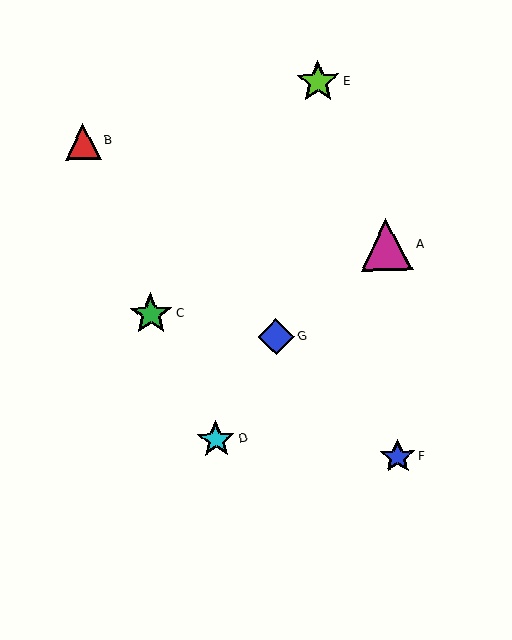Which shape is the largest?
The magenta triangle (labeled A) is the largest.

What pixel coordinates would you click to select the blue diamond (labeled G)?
Click at (276, 337) to select the blue diamond G.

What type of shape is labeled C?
Shape C is a green star.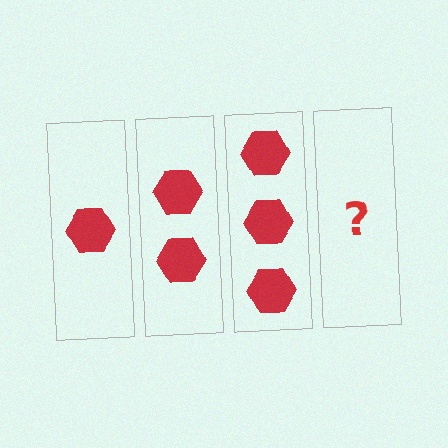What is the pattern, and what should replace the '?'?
The pattern is that each step adds one more hexagon. The '?' should be 4 hexagons.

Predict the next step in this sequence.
The next step is 4 hexagons.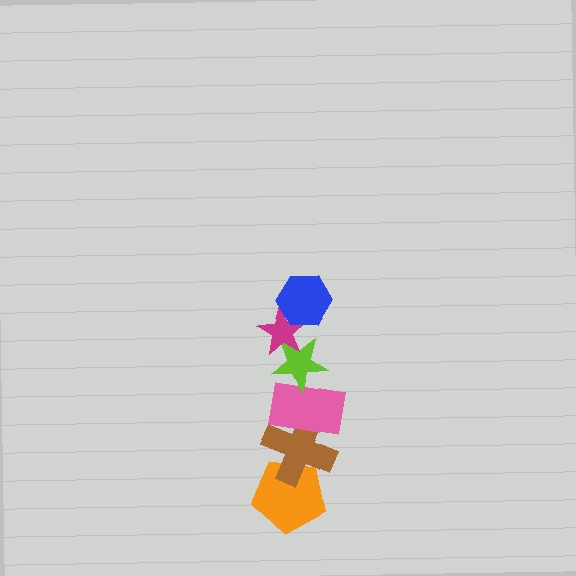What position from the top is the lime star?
The lime star is 3rd from the top.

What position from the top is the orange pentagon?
The orange pentagon is 6th from the top.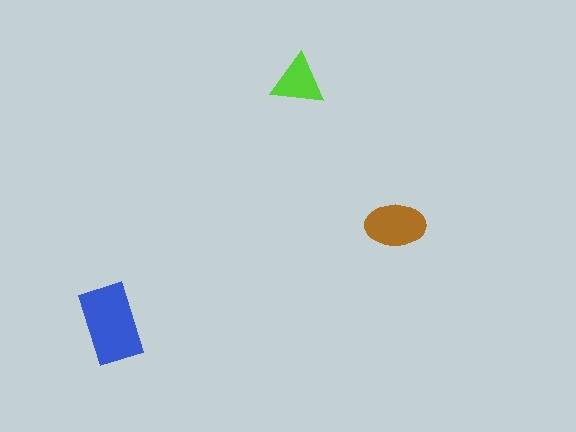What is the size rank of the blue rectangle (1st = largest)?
1st.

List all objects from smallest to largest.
The lime triangle, the brown ellipse, the blue rectangle.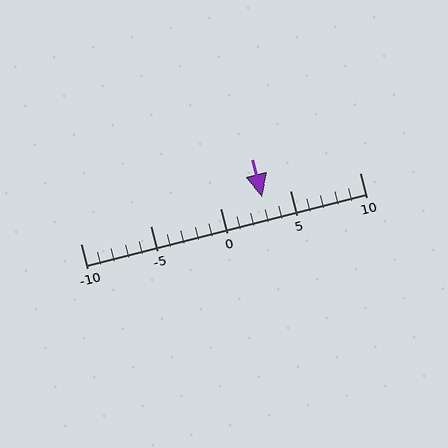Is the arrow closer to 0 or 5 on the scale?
The arrow is closer to 5.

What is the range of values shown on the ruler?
The ruler shows values from -10 to 10.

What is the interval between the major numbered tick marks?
The major tick marks are spaced 5 units apart.